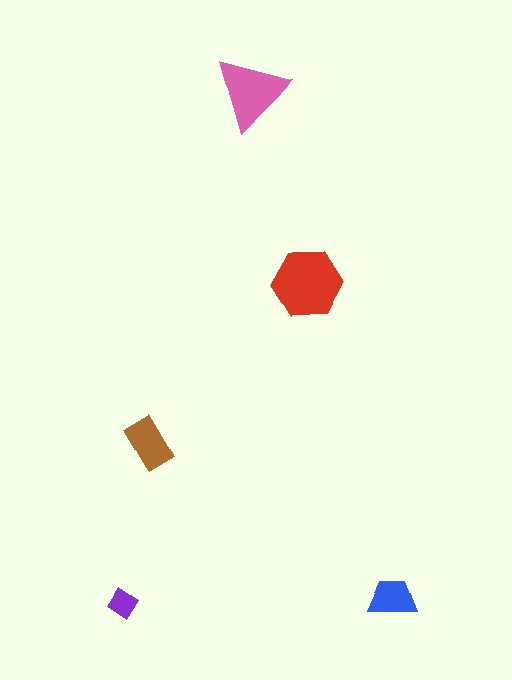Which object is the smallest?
The purple diamond.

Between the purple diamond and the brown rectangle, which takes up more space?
The brown rectangle.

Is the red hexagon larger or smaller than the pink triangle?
Larger.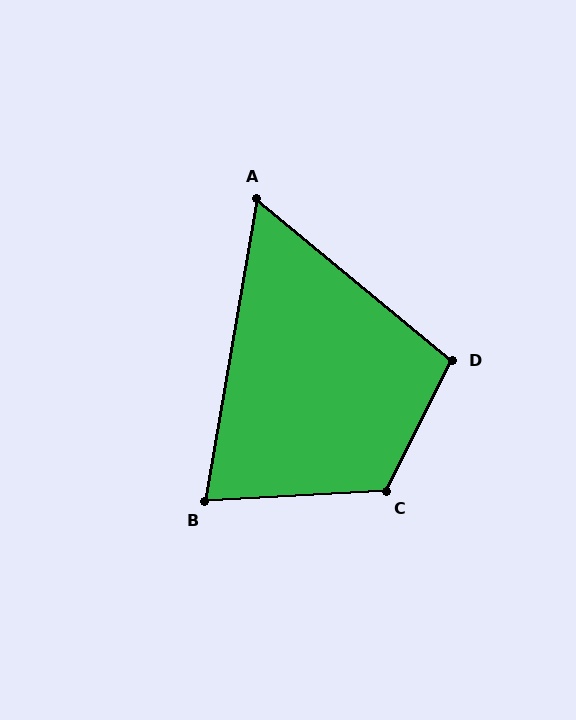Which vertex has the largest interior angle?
C, at approximately 120 degrees.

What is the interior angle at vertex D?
Approximately 103 degrees (obtuse).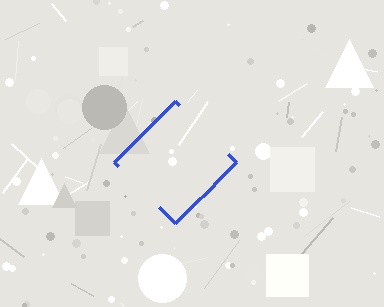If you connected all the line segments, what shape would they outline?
They would outline a diamond.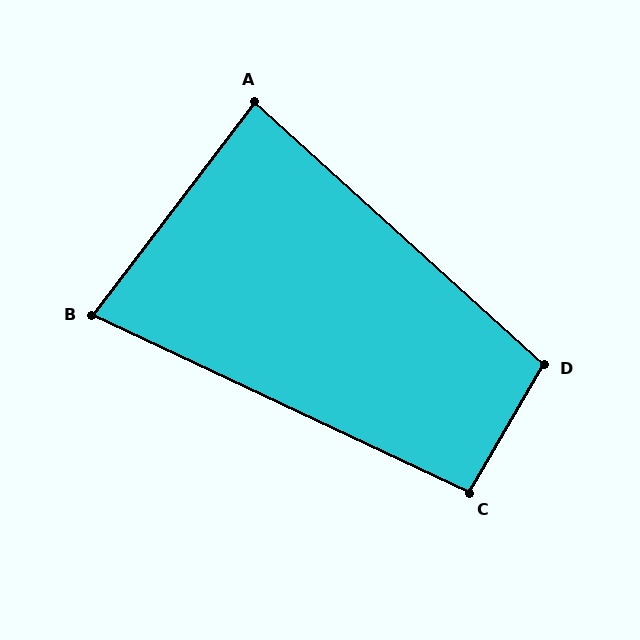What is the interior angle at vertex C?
Approximately 95 degrees (obtuse).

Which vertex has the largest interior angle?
D, at approximately 102 degrees.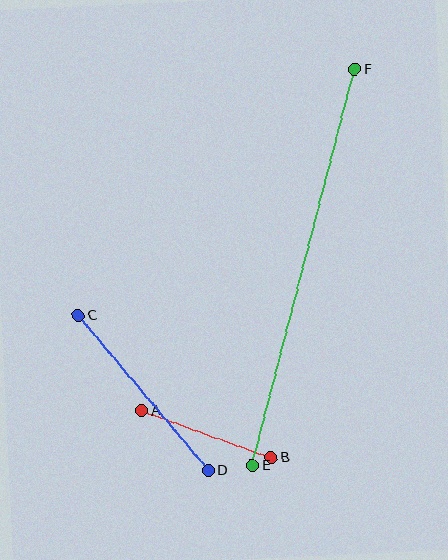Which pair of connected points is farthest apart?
Points E and F are farthest apart.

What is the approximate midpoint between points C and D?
The midpoint is at approximately (143, 393) pixels.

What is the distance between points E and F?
The distance is approximately 410 pixels.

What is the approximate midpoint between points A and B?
The midpoint is at approximately (206, 434) pixels.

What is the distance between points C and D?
The distance is approximately 202 pixels.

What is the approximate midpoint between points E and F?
The midpoint is at approximately (304, 267) pixels.